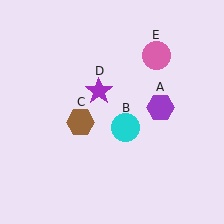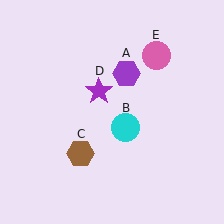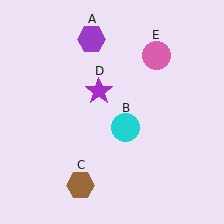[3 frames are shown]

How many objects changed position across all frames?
2 objects changed position: purple hexagon (object A), brown hexagon (object C).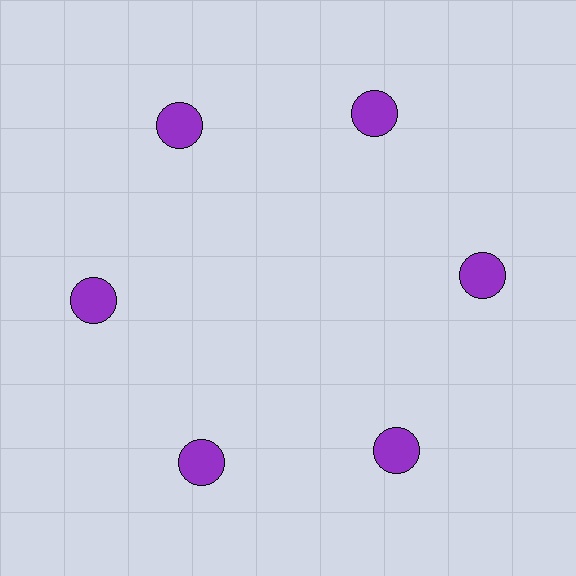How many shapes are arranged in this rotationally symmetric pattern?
There are 6 shapes, arranged in 6 groups of 1.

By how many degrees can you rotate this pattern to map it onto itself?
The pattern maps onto itself every 60 degrees of rotation.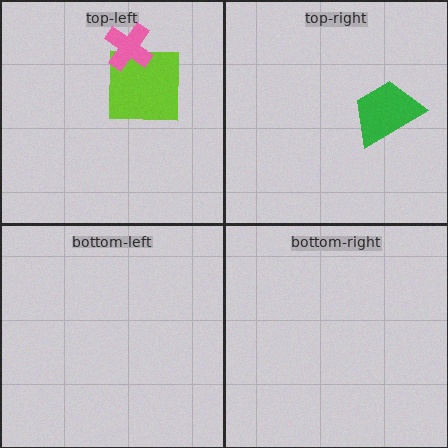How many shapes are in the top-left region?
2.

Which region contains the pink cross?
The top-left region.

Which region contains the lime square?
The top-left region.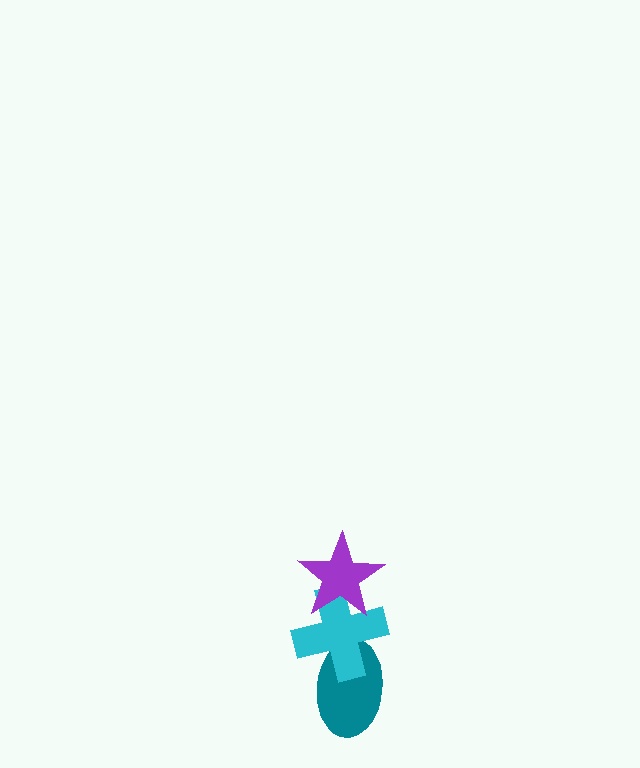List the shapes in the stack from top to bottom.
From top to bottom: the purple star, the cyan cross, the teal ellipse.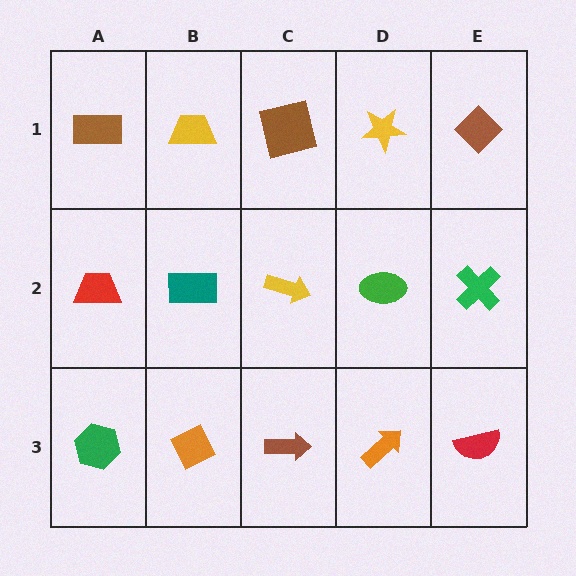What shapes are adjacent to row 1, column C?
A yellow arrow (row 2, column C), a yellow trapezoid (row 1, column B), a yellow star (row 1, column D).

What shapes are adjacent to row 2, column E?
A brown diamond (row 1, column E), a red semicircle (row 3, column E), a green ellipse (row 2, column D).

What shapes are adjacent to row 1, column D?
A green ellipse (row 2, column D), a brown square (row 1, column C), a brown diamond (row 1, column E).